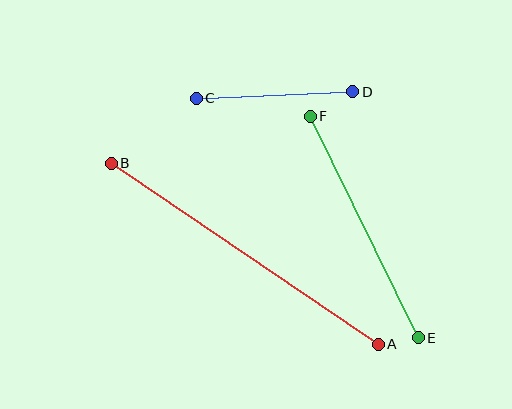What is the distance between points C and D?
The distance is approximately 157 pixels.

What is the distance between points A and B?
The distance is approximately 322 pixels.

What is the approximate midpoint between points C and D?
The midpoint is at approximately (274, 95) pixels.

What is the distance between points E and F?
The distance is approximately 247 pixels.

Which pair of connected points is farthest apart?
Points A and B are farthest apart.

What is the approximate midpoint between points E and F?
The midpoint is at approximately (364, 227) pixels.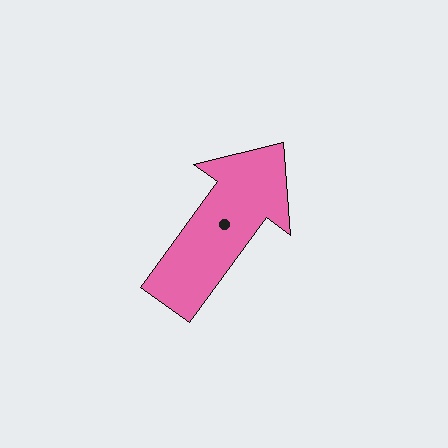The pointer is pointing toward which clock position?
Roughly 1 o'clock.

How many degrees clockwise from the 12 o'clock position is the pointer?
Approximately 36 degrees.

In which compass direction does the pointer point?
Northeast.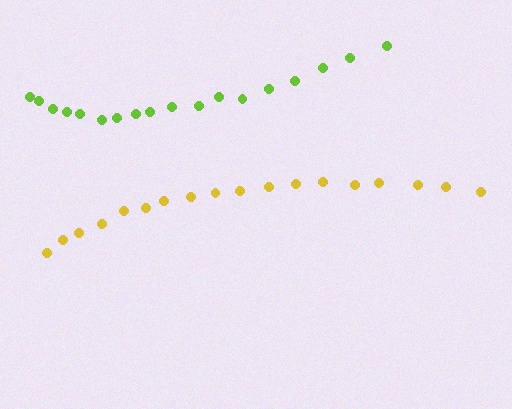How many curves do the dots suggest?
There are 2 distinct paths.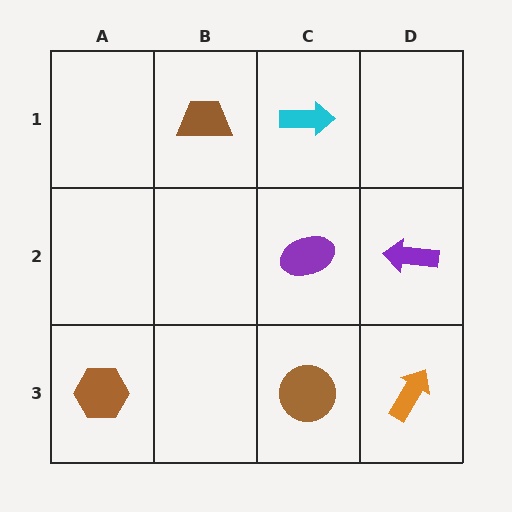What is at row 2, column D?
A purple arrow.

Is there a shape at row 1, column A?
No, that cell is empty.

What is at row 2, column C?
A purple ellipse.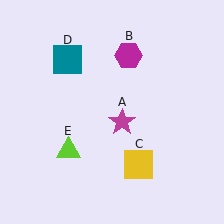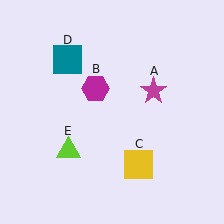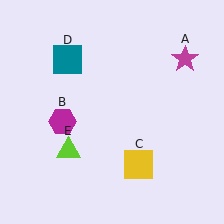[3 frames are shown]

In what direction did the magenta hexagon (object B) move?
The magenta hexagon (object B) moved down and to the left.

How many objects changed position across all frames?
2 objects changed position: magenta star (object A), magenta hexagon (object B).